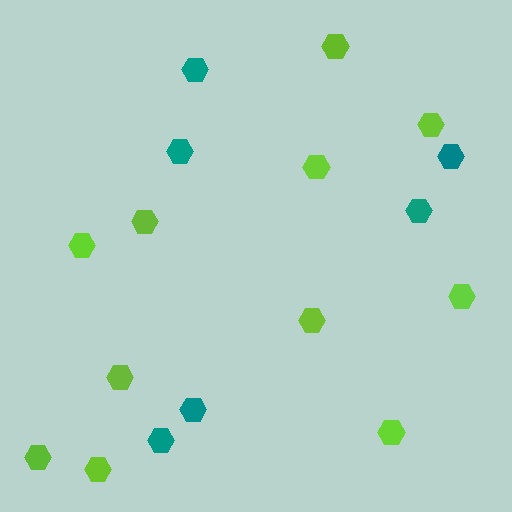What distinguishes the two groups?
There are 2 groups: one group of lime hexagons (11) and one group of teal hexagons (6).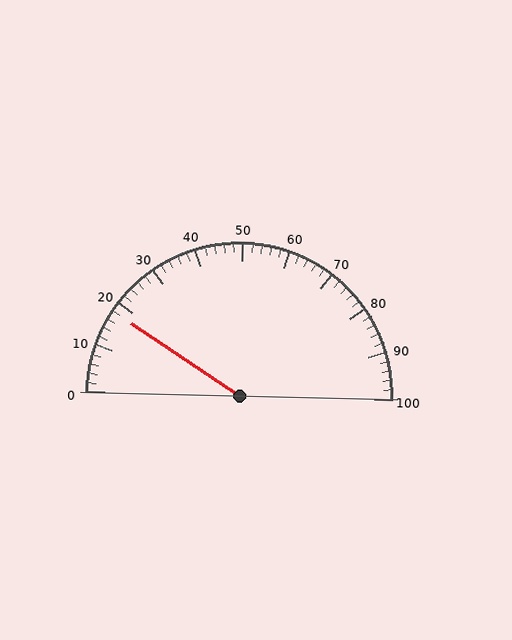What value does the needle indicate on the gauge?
The needle indicates approximately 18.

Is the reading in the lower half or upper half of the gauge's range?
The reading is in the lower half of the range (0 to 100).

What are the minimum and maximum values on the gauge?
The gauge ranges from 0 to 100.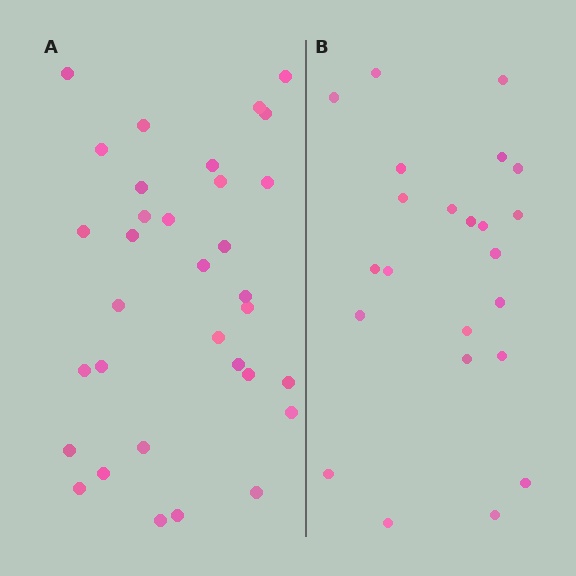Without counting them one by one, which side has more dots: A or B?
Region A (the left region) has more dots.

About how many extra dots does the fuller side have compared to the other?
Region A has roughly 10 or so more dots than region B.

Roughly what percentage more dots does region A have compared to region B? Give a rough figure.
About 45% more.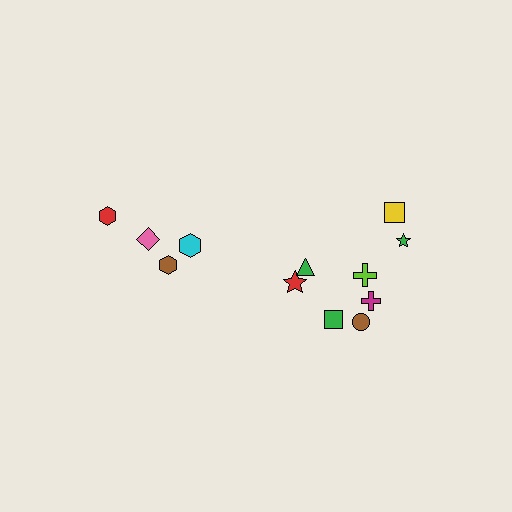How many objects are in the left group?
There are 4 objects.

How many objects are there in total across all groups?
There are 12 objects.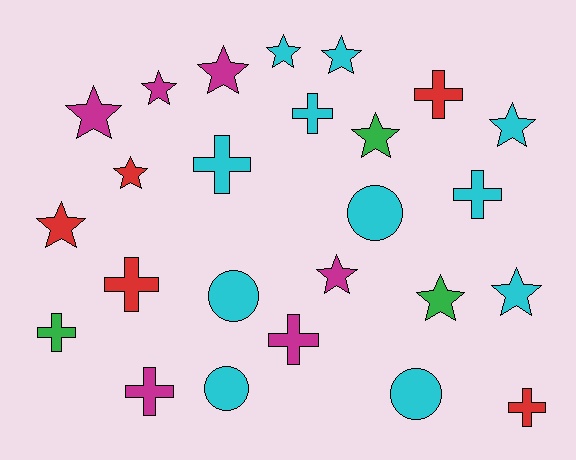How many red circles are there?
There are no red circles.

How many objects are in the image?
There are 25 objects.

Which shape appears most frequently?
Star, with 12 objects.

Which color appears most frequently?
Cyan, with 11 objects.